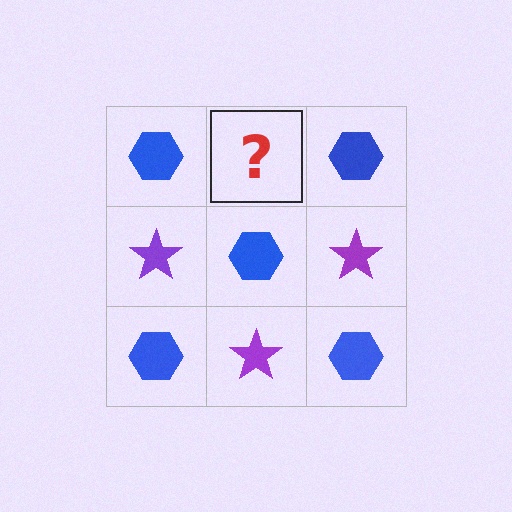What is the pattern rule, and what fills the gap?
The rule is that it alternates blue hexagon and purple star in a checkerboard pattern. The gap should be filled with a purple star.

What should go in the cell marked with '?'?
The missing cell should contain a purple star.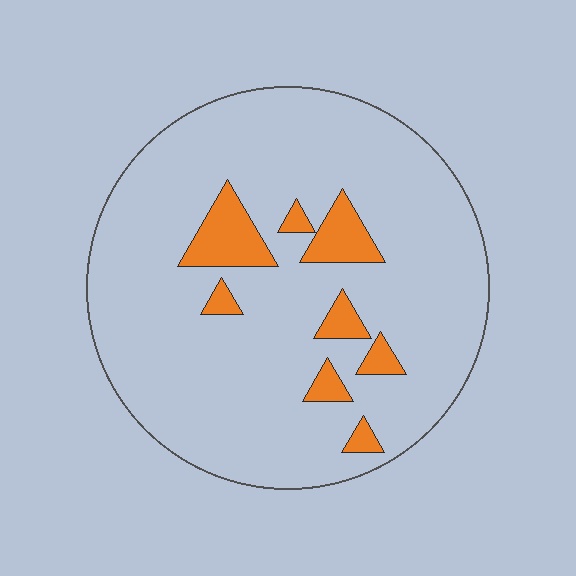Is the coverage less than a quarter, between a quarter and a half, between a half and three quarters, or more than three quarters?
Less than a quarter.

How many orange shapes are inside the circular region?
8.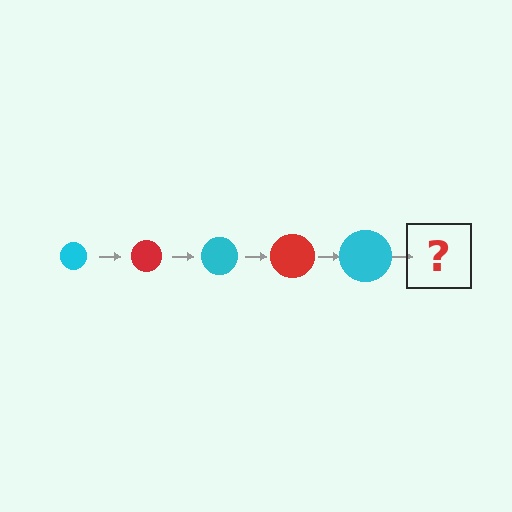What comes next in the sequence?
The next element should be a red circle, larger than the previous one.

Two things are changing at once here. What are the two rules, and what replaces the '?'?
The two rules are that the circle grows larger each step and the color cycles through cyan and red. The '?' should be a red circle, larger than the previous one.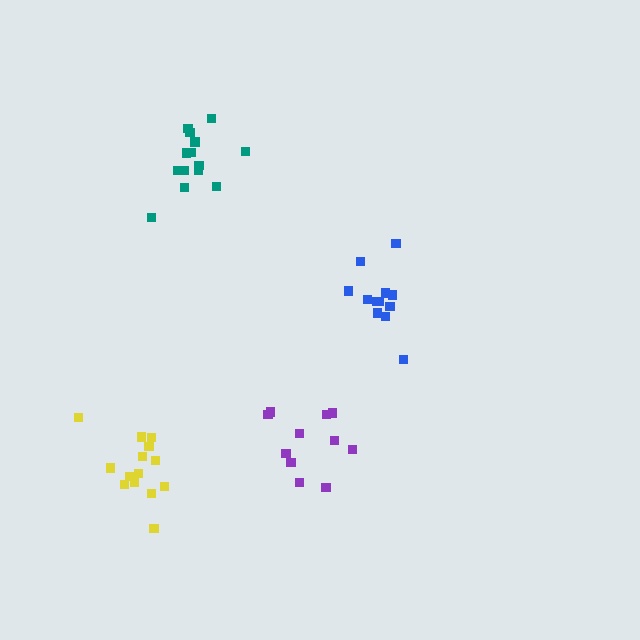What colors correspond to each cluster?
The clusters are colored: purple, teal, yellow, blue.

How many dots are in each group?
Group 1: 11 dots, Group 2: 14 dots, Group 3: 14 dots, Group 4: 12 dots (51 total).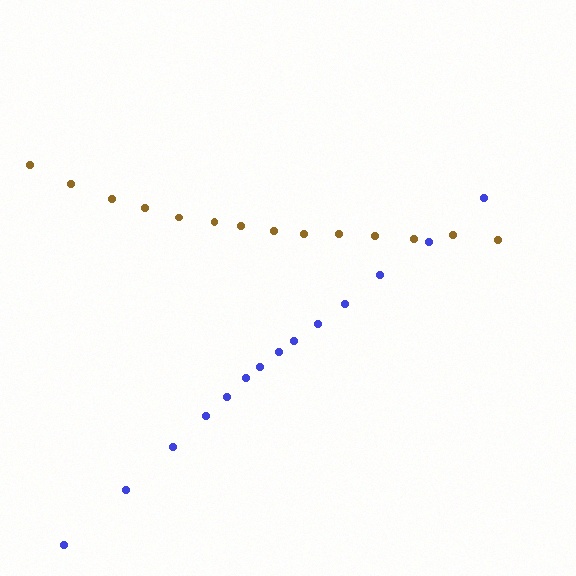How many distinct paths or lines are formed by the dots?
There are 2 distinct paths.